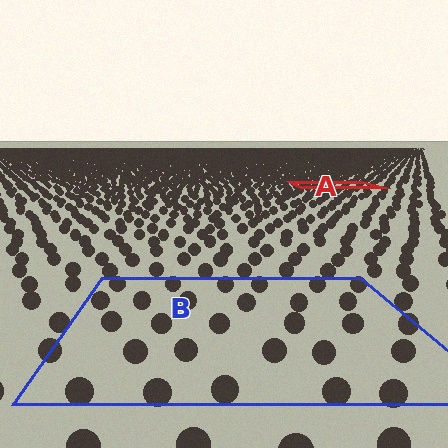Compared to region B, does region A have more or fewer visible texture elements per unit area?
Region A has more texture elements per unit area — they are packed more densely because it is farther away.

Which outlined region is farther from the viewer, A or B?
Region A is farther from the viewer — the texture elements inside it appear smaller and more densely packed.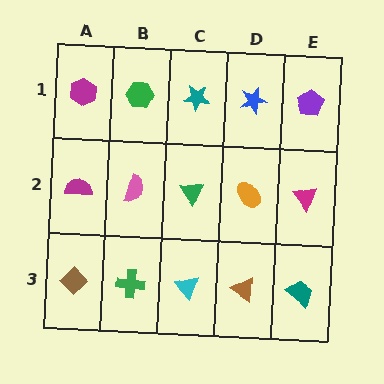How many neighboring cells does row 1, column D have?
3.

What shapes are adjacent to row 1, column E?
A magenta triangle (row 2, column E), a blue star (row 1, column D).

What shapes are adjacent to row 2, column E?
A purple pentagon (row 1, column E), a teal trapezoid (row 3, column E), an orange ellipse (row 2, column D).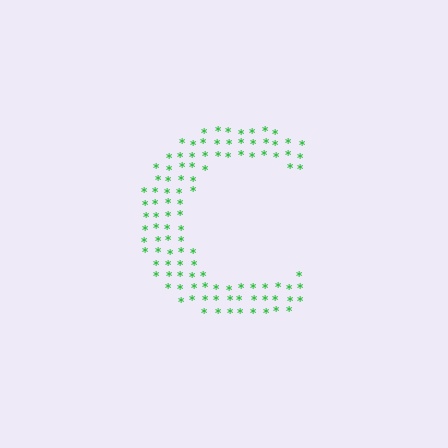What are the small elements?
The small elements are asterisks.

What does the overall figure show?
The overall figure shows the letter C.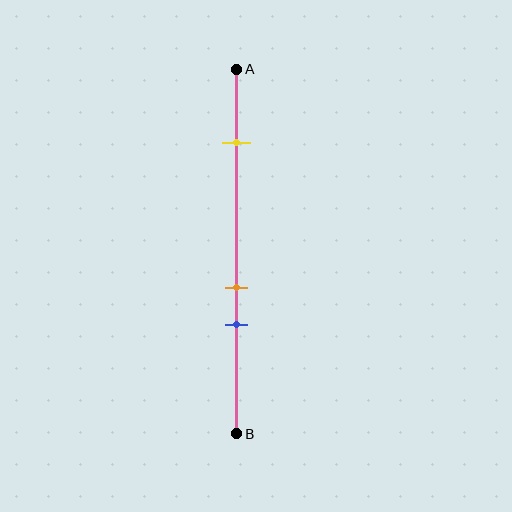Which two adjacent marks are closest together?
The orange and blue marks are the closest adjacent pair.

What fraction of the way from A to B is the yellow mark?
The yellow mark is approximately 20% (0.2) of the way from A to B.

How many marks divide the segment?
There are 3 marks dividing the segment.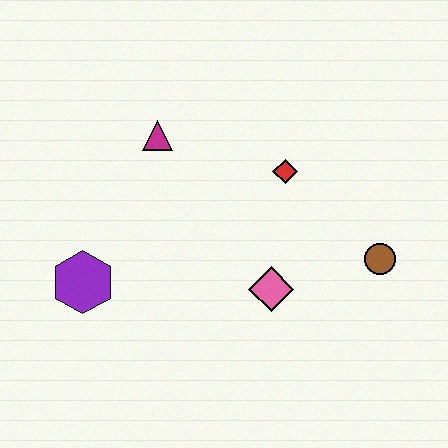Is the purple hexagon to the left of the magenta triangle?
Yes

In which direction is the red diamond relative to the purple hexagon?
The red diamond is to the right of the purple hexagon.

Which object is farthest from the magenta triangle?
The brown circle is farthest from the magenta triangle.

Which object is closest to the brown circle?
The pink diamond is closest to the brown circle.